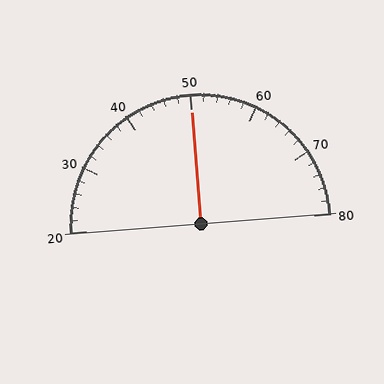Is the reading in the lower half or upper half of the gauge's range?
The reading is in the upper half of the range (20 to 80).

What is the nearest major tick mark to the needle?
The nearest major tick mark is 50.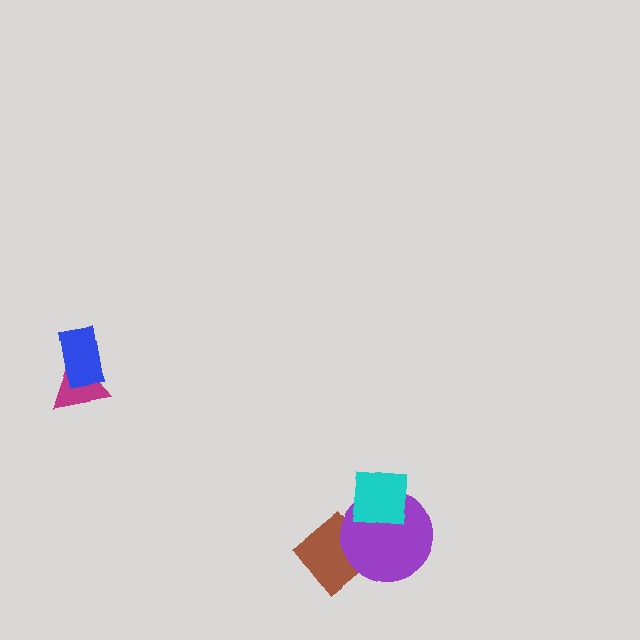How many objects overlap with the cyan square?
1 object overlaps with the cyan square.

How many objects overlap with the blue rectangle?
1 object overlaps with the blue rectangle.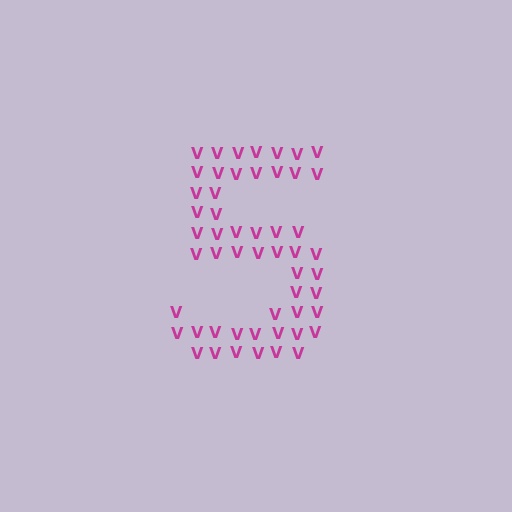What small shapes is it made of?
It is made of small letter V's.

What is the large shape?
The large shape is the digit 5.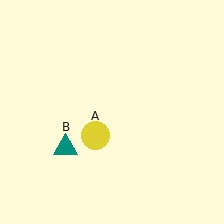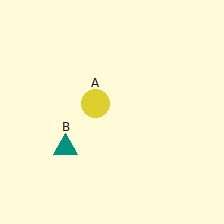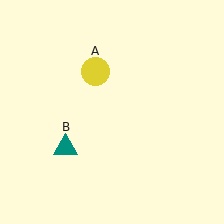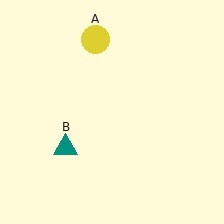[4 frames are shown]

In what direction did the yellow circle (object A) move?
The yellow circle (object A) moved up.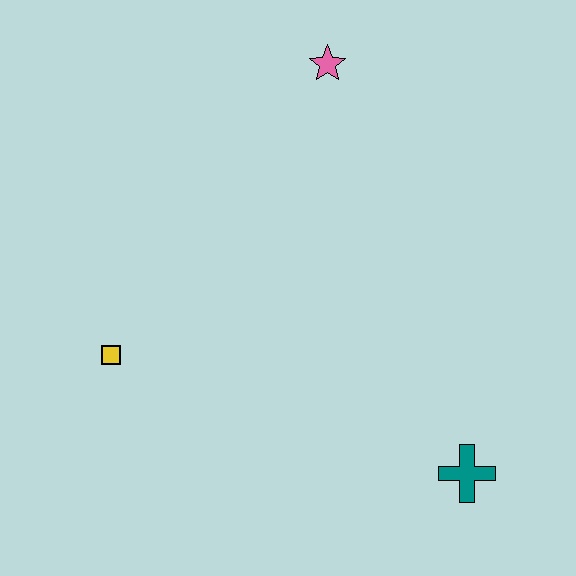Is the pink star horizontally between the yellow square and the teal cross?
Yes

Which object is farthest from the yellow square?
The teal cross is farthest from the yellow square.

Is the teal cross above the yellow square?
No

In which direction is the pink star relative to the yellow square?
The pink star is above the yellow square.